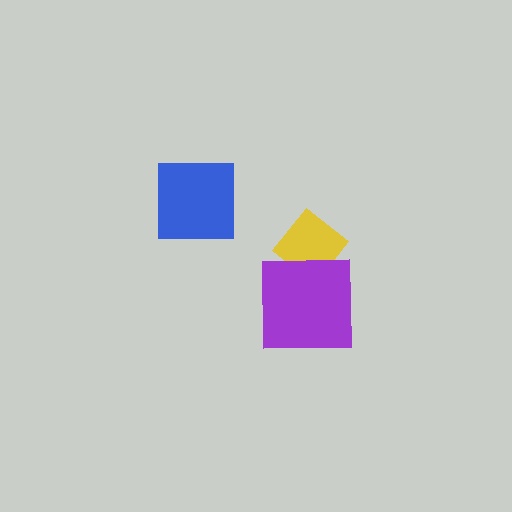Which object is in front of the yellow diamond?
The purple square is in front of the yellow diamond.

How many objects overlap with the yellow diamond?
1 object overlaps with the yellow diamond.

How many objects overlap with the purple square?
1 object overlaps with the purple square.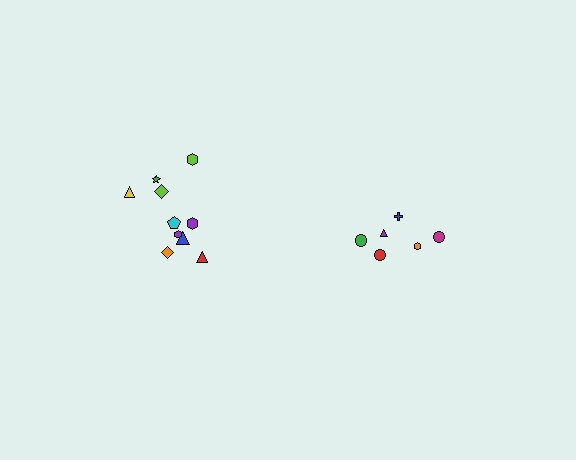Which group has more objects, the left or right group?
The left group.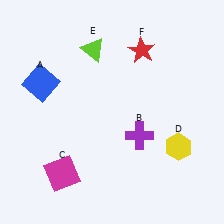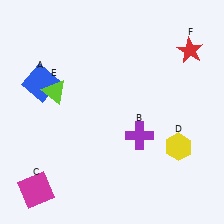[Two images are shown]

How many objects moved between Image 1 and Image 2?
3 objects moved between the two images.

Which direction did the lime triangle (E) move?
The lime triangle (E) moved down.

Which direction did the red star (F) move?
The red star (F) moved right.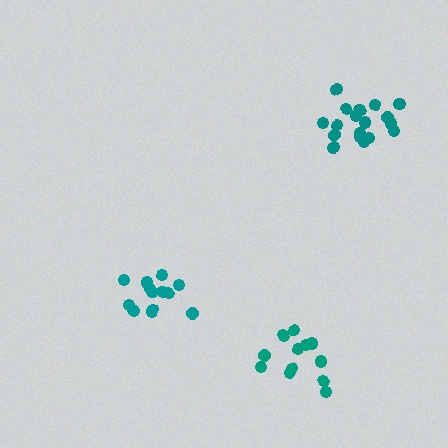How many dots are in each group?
Group 1: 12 dots, Group 2: 18 dots, Group 3: 14 dots (44 total).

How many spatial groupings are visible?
There are 3 spatial groupings.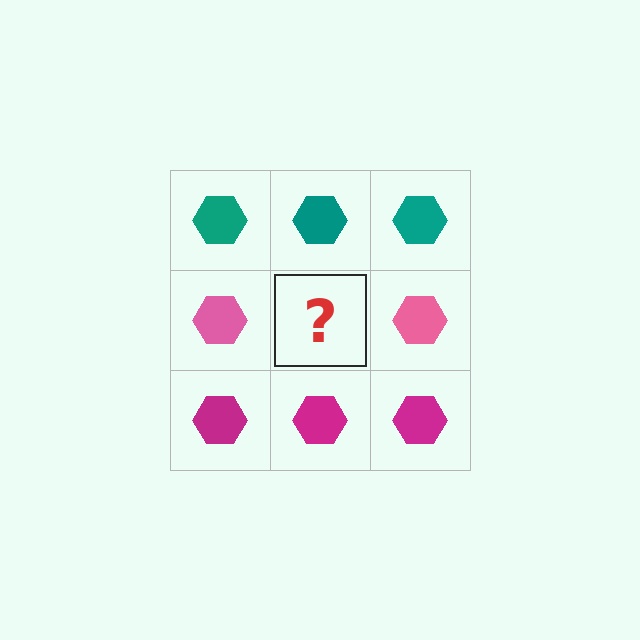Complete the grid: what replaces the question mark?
The question mark should be replaced with a pink hexagon.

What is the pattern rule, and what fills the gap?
The rule is that each row has a consistent color. The gap should be filled with a pink hexagon.